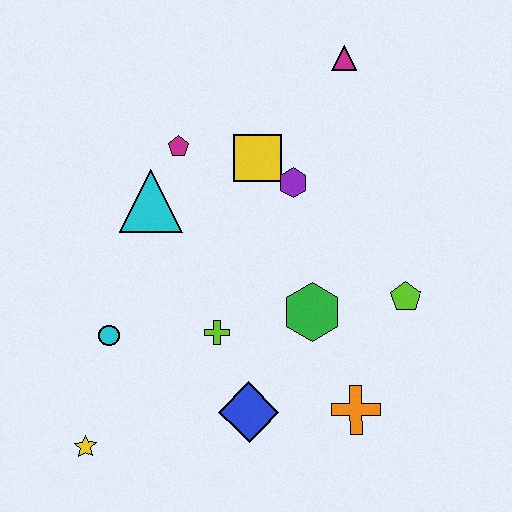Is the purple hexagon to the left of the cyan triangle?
No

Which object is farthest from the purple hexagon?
The yellow star is farthest from the purple hexagon.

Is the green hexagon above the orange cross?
Yes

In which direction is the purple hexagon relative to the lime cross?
The purple hexagon is above the lime cross.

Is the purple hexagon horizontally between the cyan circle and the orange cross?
Yes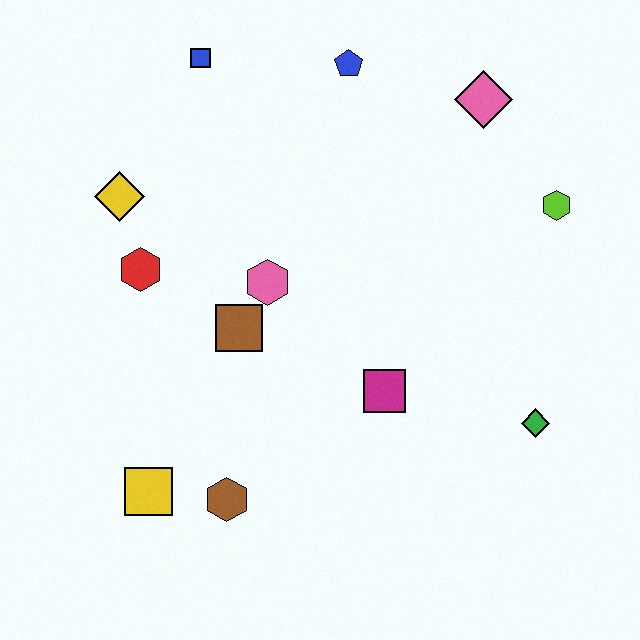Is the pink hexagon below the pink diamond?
Yes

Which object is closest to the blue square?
The blue pentagon is closest to the blue square.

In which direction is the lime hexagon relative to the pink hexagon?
The lime hexagon is to the right of the pink hexagon.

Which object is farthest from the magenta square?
The blue square is farthest from the magenta square.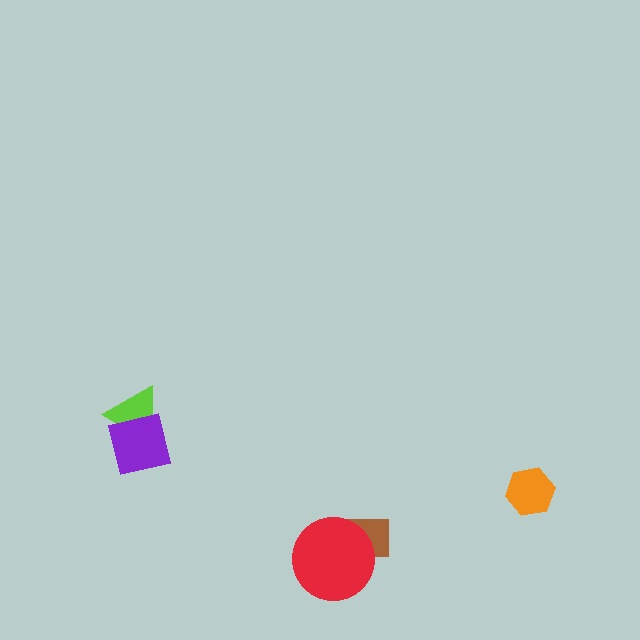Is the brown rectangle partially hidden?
Yes, it is partially covered by another shape.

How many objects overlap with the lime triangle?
1 object overlaps with the lime triangle.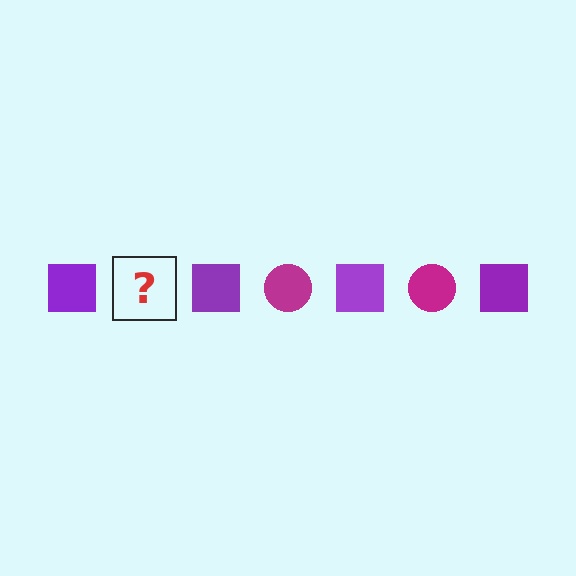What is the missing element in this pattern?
The missing element is a magenta circle.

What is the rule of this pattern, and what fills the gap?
The rule is that the pattern alternates between purple square and magenta circle. The gap should be filled with a magenta circle.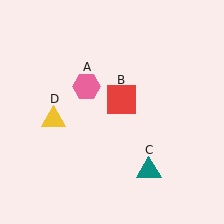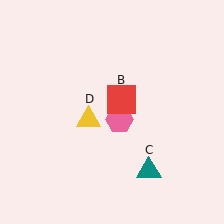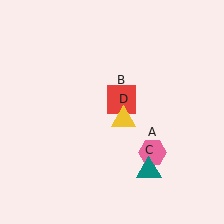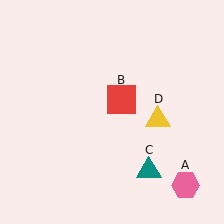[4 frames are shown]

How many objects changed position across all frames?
2 objects changed position: pink hexagon (object A), yellow triangle (object D).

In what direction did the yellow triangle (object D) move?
The yellow triangle (object D) moved right.